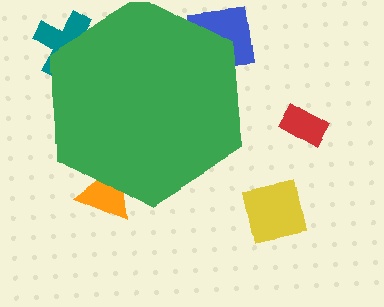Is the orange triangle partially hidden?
Yes, the orange triangle is partially hidden behind the green hexagon.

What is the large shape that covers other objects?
A green hexagon.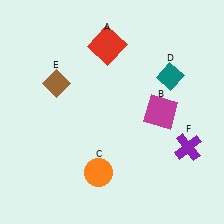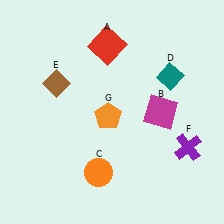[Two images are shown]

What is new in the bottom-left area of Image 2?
An orange pentagon (G) was added in the bottom-left area of Image 2.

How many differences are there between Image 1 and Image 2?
There is 1 difference between the two images.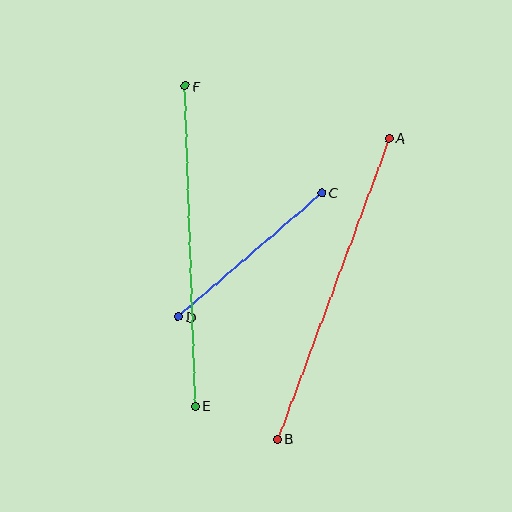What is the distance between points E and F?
The distance is approximately 320 pixels.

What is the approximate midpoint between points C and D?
The midpoint is at approximately (250, 255) pixels.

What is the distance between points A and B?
The distance is approximately 321 pixels.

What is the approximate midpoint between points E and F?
The midpoint is at approximately (190, 246) pixels.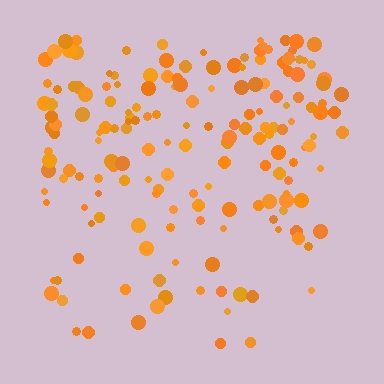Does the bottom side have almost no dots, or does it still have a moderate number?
Still a moderate number, just noticeably fewer than the top.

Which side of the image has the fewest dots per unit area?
The bottom.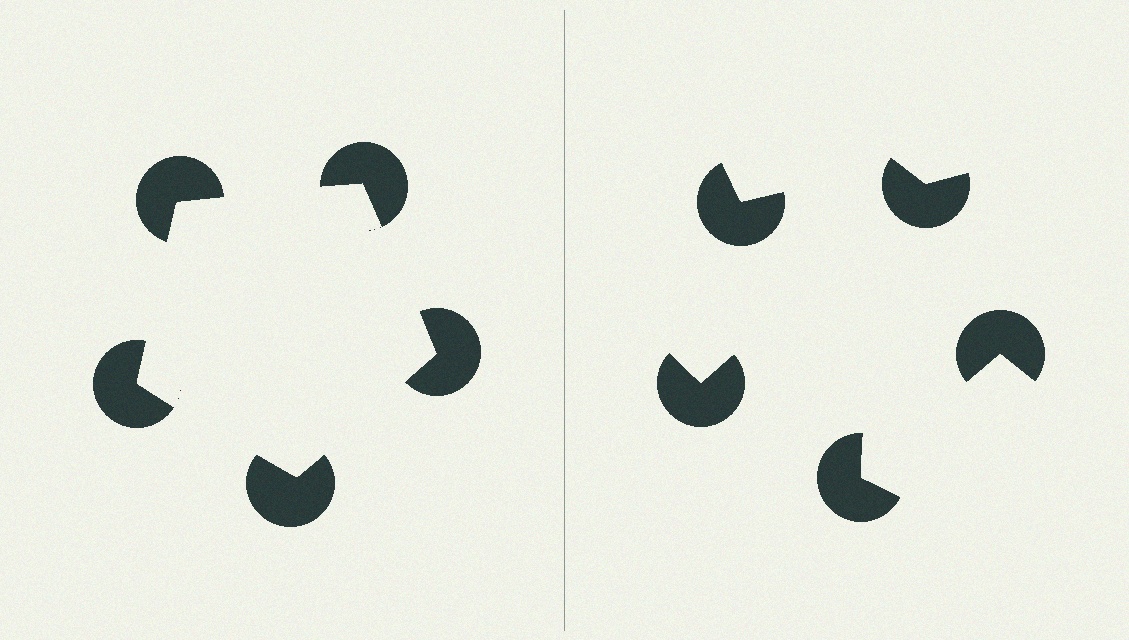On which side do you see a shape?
An illusory pentagon appears on the left side. On the right side the wedge cuts are rotated, so no coherent shape forms.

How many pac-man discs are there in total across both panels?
10 — 5 on each side.